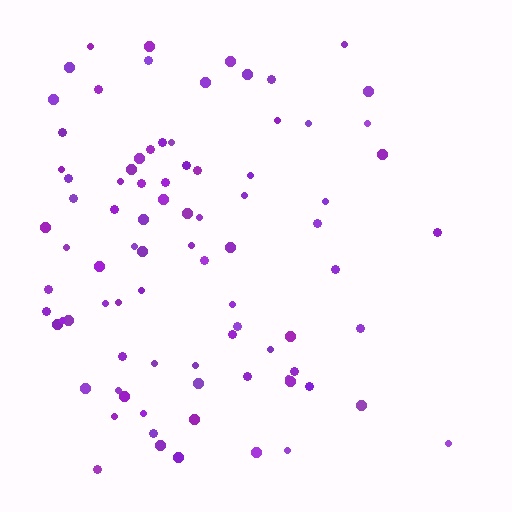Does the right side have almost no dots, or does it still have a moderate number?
Still a moderate number, just noticeably fewer than the left.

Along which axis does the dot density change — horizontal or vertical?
Horizontal.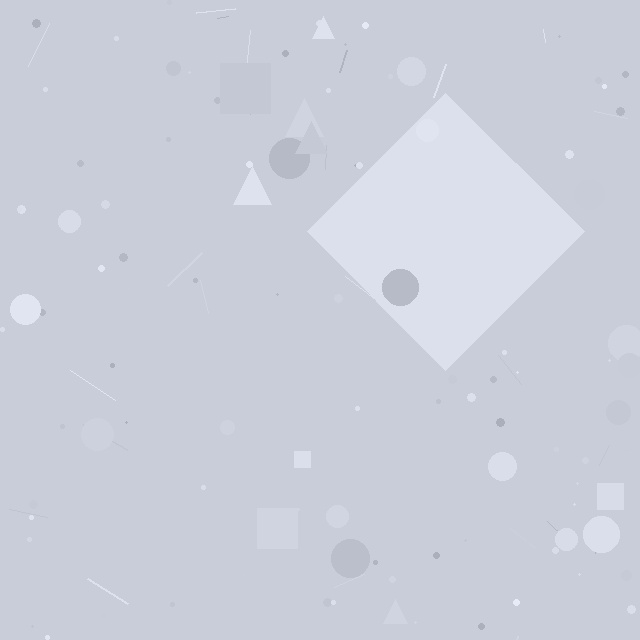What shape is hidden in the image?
A diamond is hidden in the image.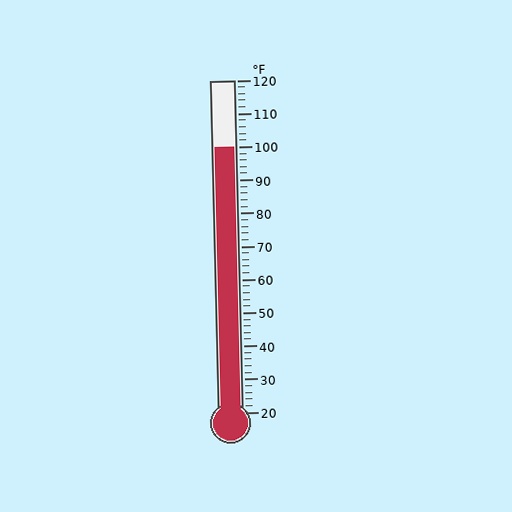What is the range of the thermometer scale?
The thermometer scale ranges from 20°F to 120°F.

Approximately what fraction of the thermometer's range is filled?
The thermometer is filled to approximately 80% of its range.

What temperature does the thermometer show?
The thermometer shows approximately 100°F.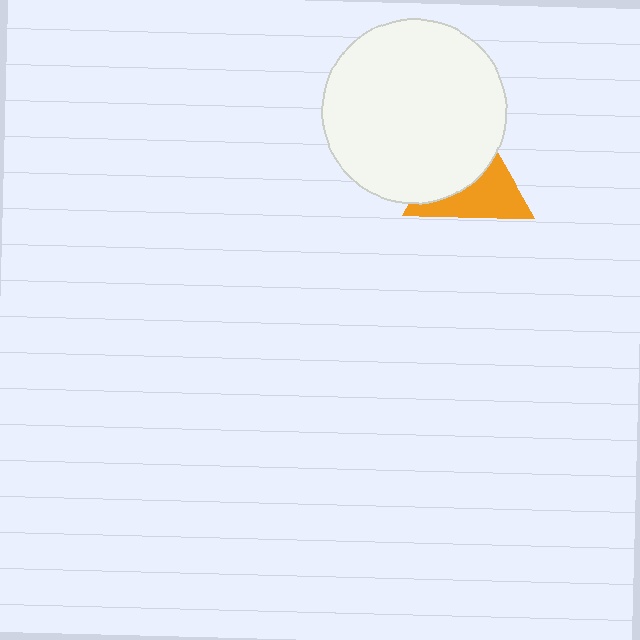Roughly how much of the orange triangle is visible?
About half of it is visible (roughly 47%).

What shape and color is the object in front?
The object in front is a white circle.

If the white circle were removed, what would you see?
You would see the complete orange triangle.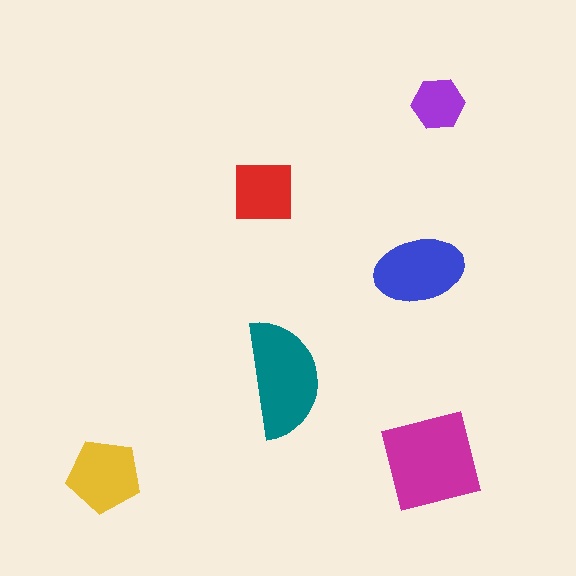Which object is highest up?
The purple hexagon is topmost.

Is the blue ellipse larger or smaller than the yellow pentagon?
Larger.